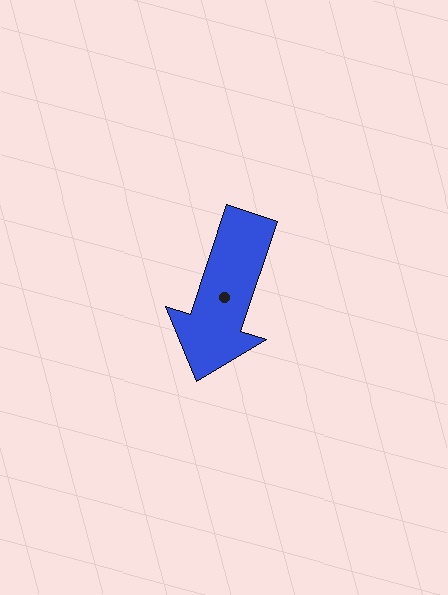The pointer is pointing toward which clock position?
Roughly 7 o'clock.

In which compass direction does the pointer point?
South.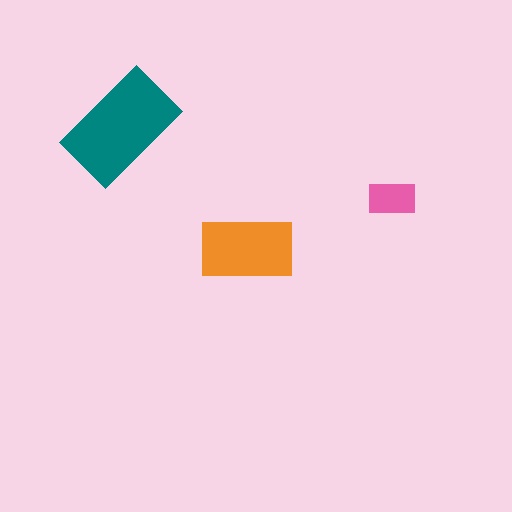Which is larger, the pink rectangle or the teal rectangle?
The teal one.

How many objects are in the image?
There are 3 objects in the image.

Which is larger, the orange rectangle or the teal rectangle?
The teal one.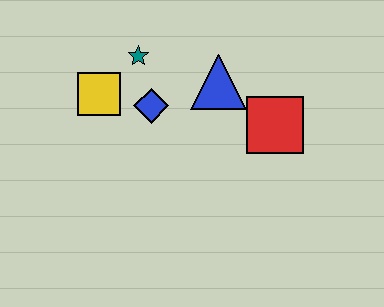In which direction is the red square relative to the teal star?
The red square is to the right of the teal star.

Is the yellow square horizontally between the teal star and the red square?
No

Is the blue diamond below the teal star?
Yes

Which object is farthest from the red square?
The yellow square is farthest from the red square.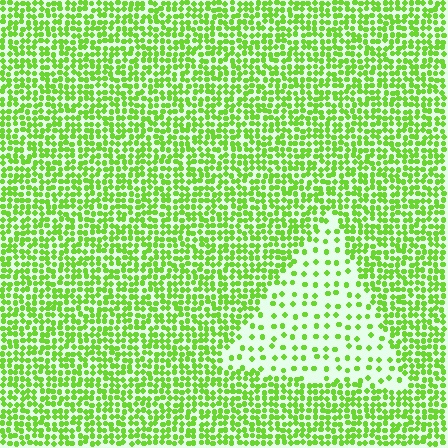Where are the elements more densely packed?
The elements are more densely packed outside the triangle boundary.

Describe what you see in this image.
The image contains small lime elements arranged at two different densities. A triangle-shaped region is visible where the elements are less densely packed than the surrounding area.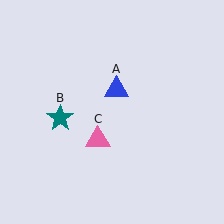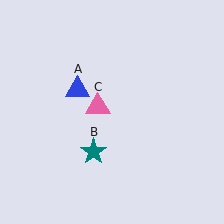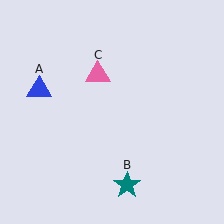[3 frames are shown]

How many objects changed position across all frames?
3 objects changed position: blue triangle (object A), teal star (object B), pink triangle (object C).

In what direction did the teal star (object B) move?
The teal star (object B) moved down and to the right.